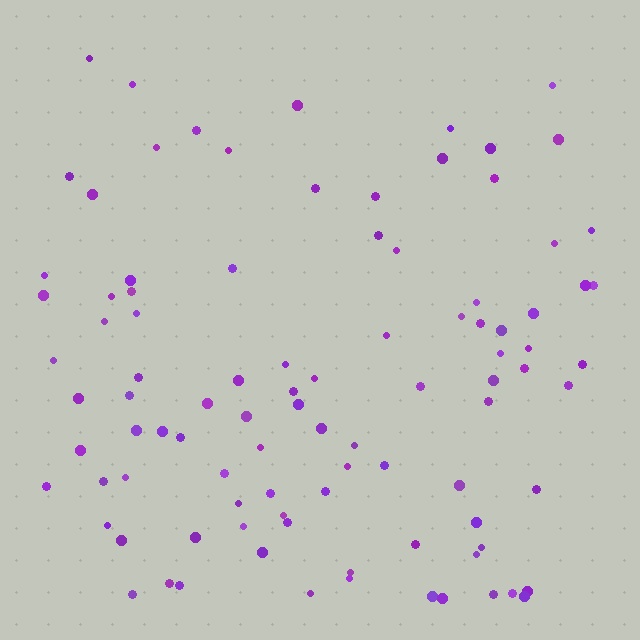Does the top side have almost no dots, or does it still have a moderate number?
Still a moderate number, just noticeably fewer than the bottom.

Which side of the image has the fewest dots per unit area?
The top.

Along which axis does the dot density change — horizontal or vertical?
Vertical.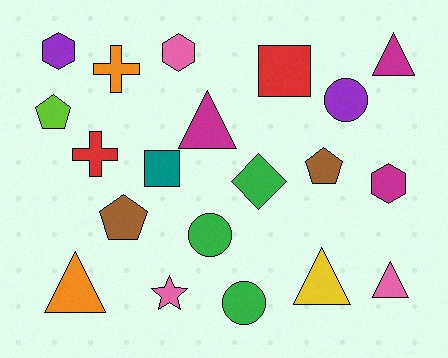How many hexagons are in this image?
There are 3 hexagons.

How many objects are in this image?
There are 20 objects.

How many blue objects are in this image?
There are no blue objects.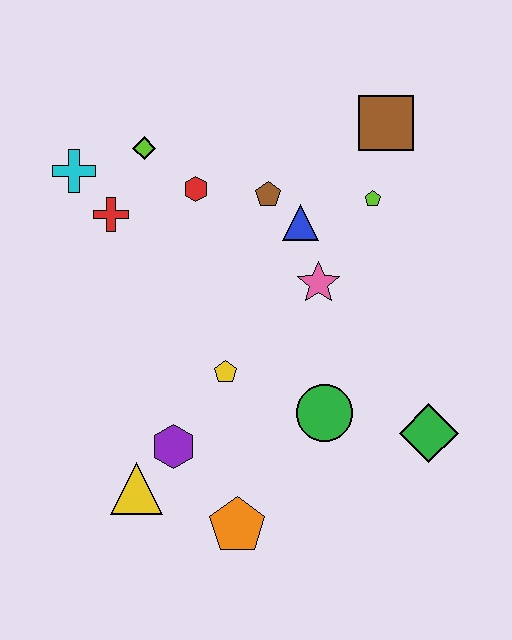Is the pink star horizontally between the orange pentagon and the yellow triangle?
No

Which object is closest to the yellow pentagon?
The purple hexagon is closest to the yellow pentagon.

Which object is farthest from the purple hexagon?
The brown square is farthest from the purple hexagon.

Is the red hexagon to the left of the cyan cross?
No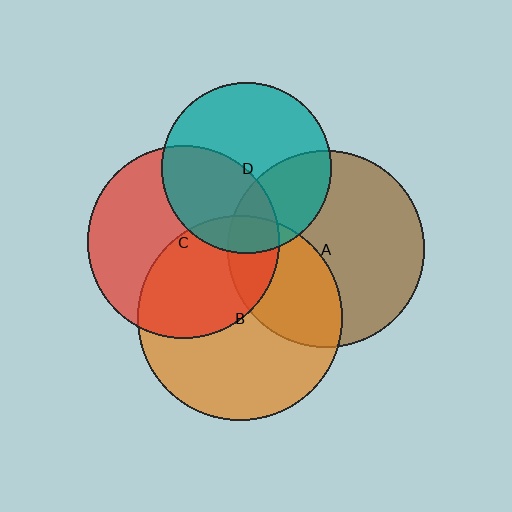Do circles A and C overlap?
Yes.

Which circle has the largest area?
Circle B (orange).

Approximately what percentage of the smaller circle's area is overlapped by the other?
Approximately 15%.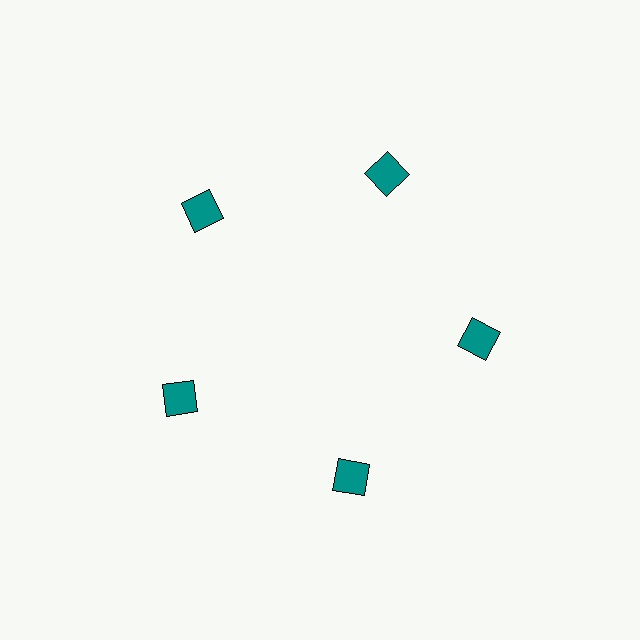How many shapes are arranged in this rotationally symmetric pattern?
There are 5 shapes, arranged in 5 groups of 1.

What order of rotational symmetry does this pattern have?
This pattern has 5-fold rotational symmetry.